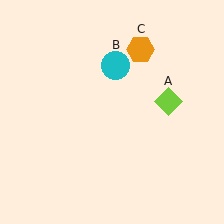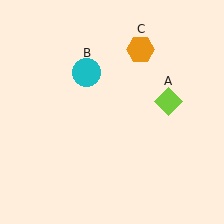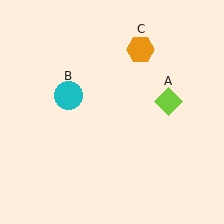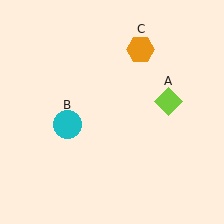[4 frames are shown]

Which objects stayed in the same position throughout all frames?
Lime diamond (object A) and orange hexagon (object C) remained stationary.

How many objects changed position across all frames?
1 object changed position: cyan circle (object B).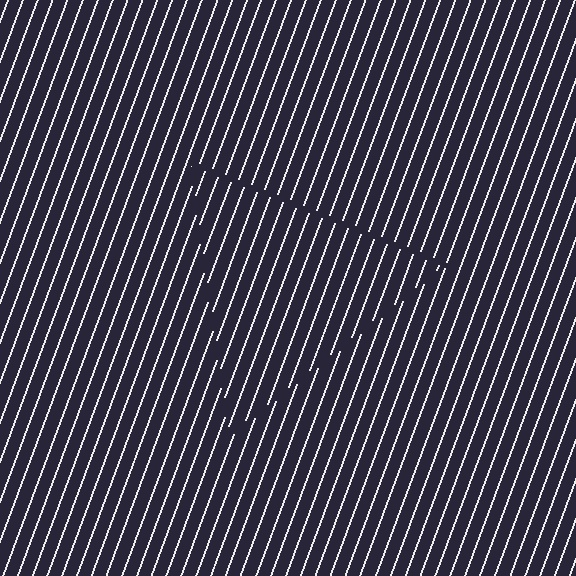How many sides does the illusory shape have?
3 sides — the line-ends trace a triangle.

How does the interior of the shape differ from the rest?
The interior of the shape contains the same grating, shifted by half a period — the contour is defined by the phase discontinuity where line-ends from the inner and outer gratings abut.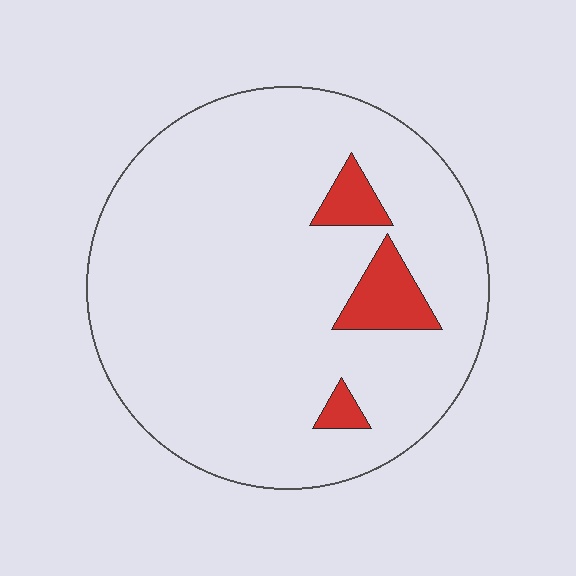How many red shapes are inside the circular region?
3.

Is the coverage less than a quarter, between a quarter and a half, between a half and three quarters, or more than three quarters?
Less than a quarter.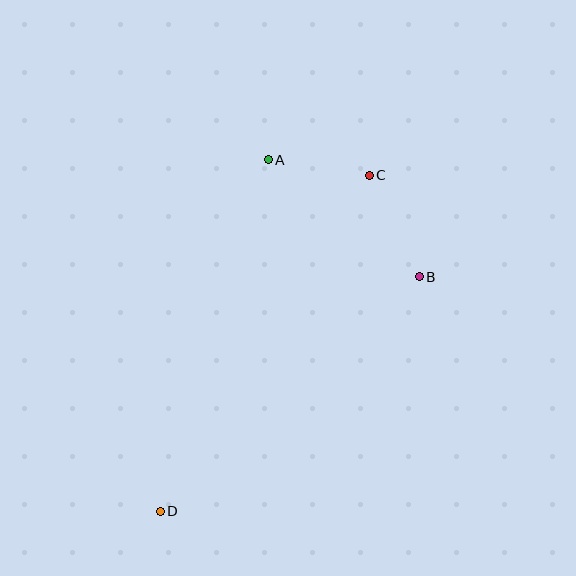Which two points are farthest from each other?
Points C and D are farthest from each other.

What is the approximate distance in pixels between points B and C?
The distance between B and C is approximately 113 pixels.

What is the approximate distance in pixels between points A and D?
The distance between A and D is approximately 368 pixels.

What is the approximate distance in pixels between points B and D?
The distance between B and D is approximately 350 pixels.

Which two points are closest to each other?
Points A and C are closest to each other.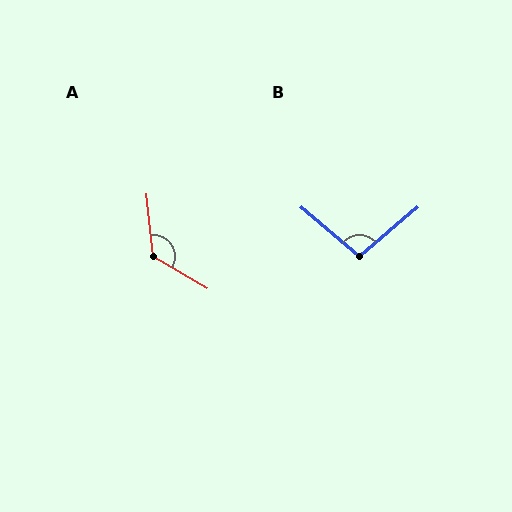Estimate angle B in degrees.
Approximately 99 degrees.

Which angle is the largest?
A, at approximately 126 degrees.